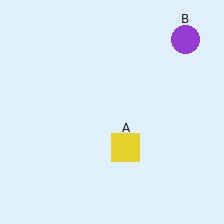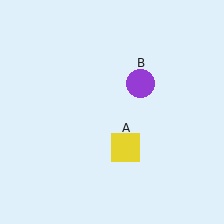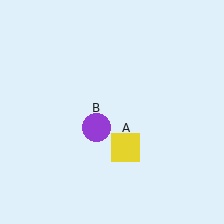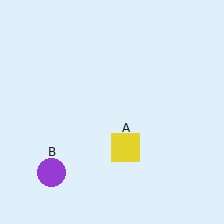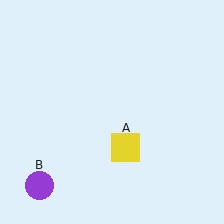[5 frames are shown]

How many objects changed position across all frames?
1 object changed position: purple circle (object B).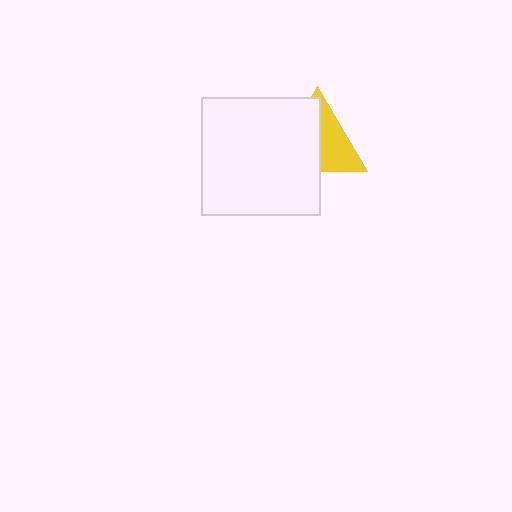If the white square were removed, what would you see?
You would see the complete yellow triangle.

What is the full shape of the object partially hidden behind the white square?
The partially hidden object is a yellow triangle.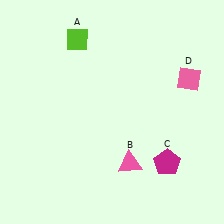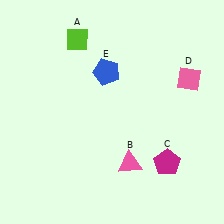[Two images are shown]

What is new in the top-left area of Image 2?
A blue pentagon (E) was added in the top-left area of Image 2.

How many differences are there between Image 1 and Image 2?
There is 1 difference between the two images.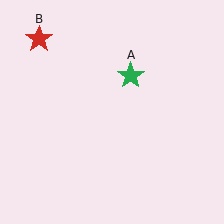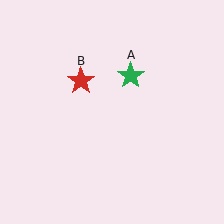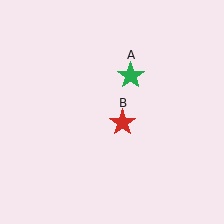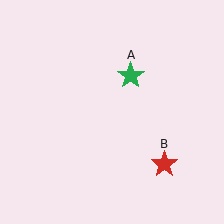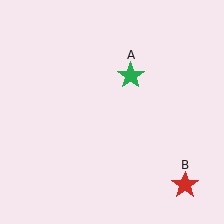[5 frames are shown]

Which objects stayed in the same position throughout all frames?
Green star (object A) remained stationary.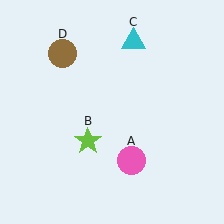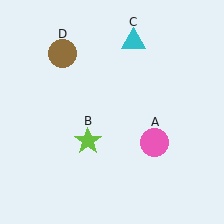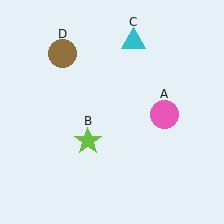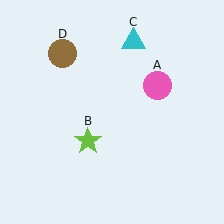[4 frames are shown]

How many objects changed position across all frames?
1 object changed position: pink circle (object A).